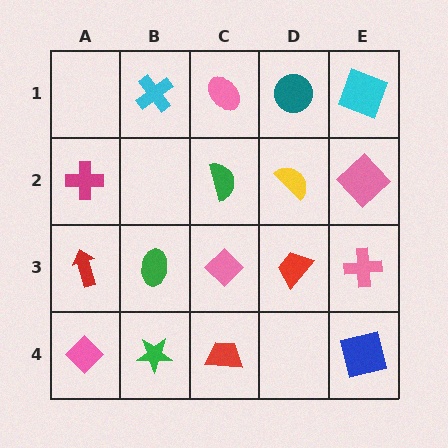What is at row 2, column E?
A pink diamond.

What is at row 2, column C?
A green semicircle.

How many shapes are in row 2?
4 shapes.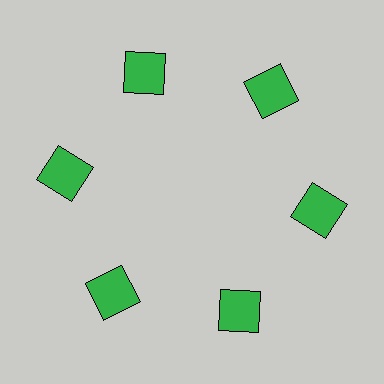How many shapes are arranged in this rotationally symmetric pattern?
There are 6 shapes, arranged in 6 groups of 1.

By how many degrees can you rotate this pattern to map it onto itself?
The pattern maps onto itself every 60 degrees of rotation.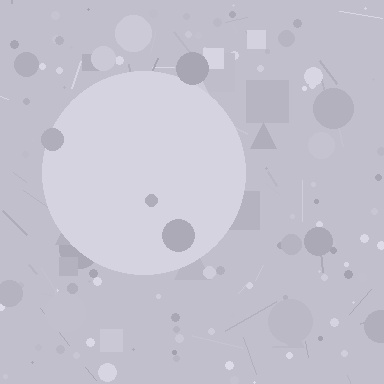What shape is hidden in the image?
A circle is hidden in the image.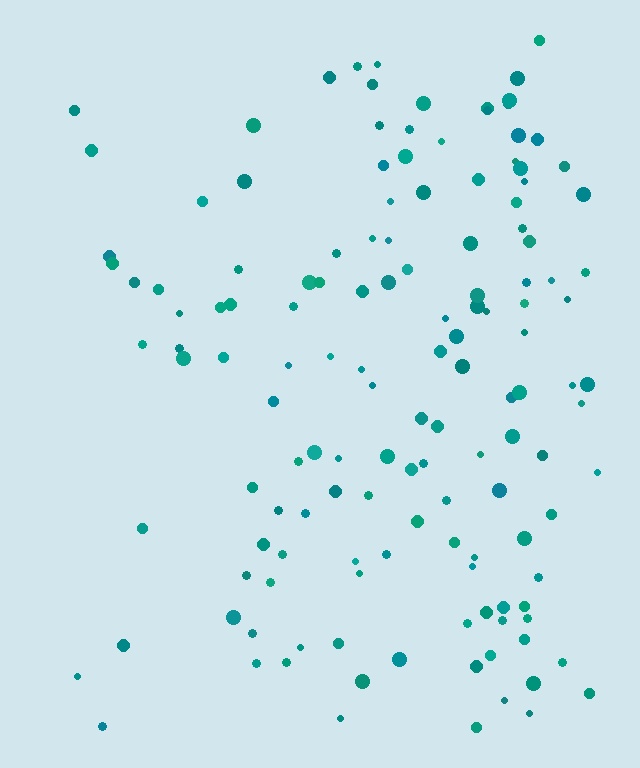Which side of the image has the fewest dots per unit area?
The left.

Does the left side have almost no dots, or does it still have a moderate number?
Still a moderate number, just noticeably fewer than the right.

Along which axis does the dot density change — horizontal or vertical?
Horizontal.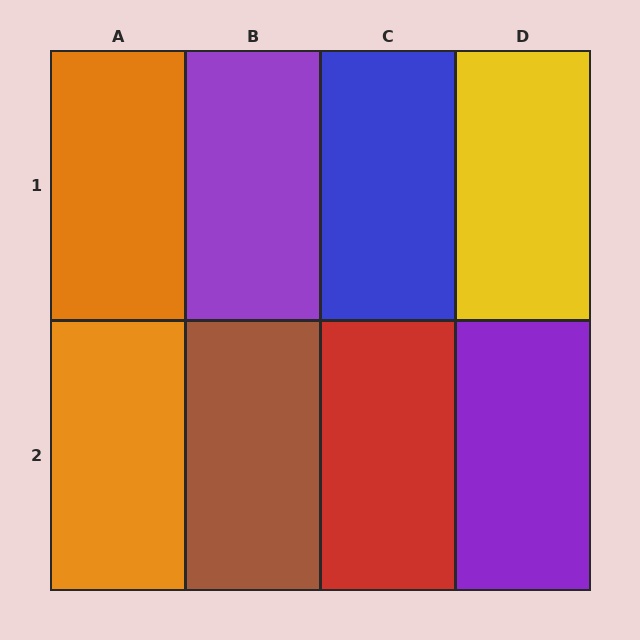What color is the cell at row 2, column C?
Red.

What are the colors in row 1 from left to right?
Orange, purple, blue, yellow.